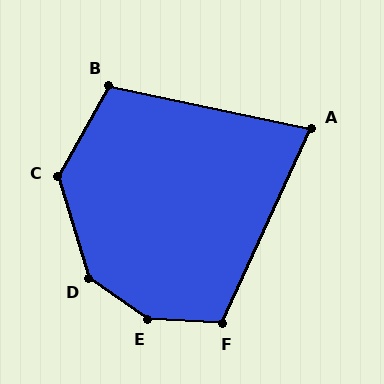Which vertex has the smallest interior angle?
A, at approximately 77 degrees.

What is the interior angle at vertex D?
Approximately 141 degrees (obtuse).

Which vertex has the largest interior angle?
E, at approximately 149 degrees.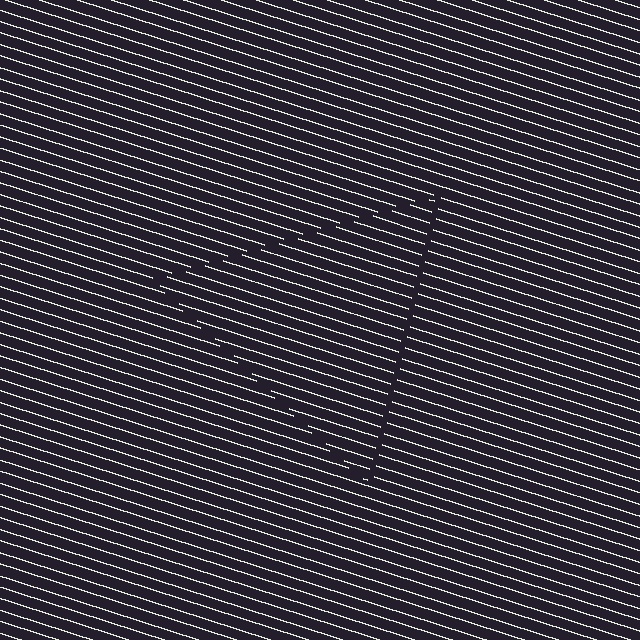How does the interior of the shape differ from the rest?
The interior of the shape contains the same grating, shifted by half a period — the contour is defined by the phase discontinuity where line-ends from the inner and outer gratings abut.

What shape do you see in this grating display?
An illusory triangle. The interior of the shape contains the same grating, shifted by half a period — the contour is defined by the phase discontinuity where line-ends from the inner and outer gratings abut.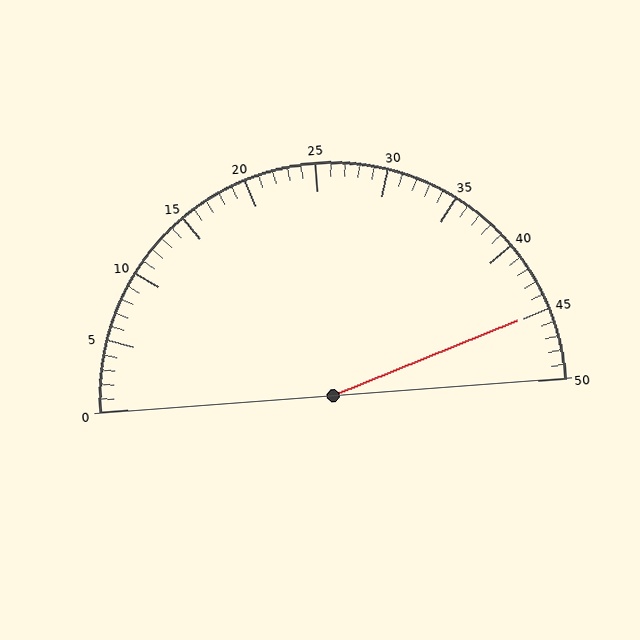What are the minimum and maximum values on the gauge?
The gauge ranges from 0 to 50.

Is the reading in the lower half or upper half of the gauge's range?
The reading is in the upper half of the range (0 to 50).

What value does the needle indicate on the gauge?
The needle indicates approximately 45.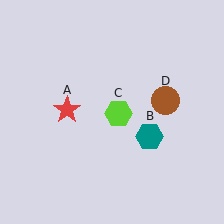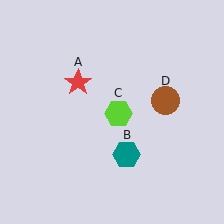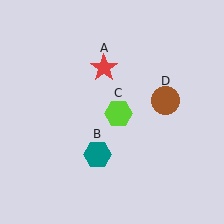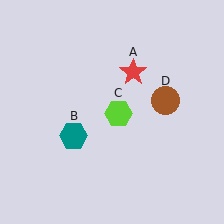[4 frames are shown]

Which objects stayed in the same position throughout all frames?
Lime hexagon (object C) and brown circle (object D) remained stationary.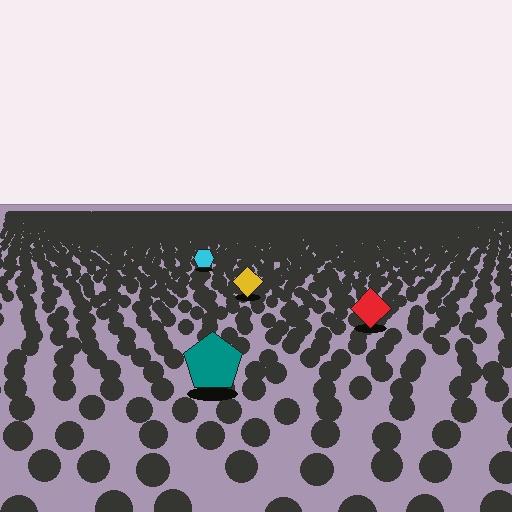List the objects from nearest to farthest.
From nearest to farthest: the teal pentagon, the red diamond, the yellow diamond, the cyan hexagon.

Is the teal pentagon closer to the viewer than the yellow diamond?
Yes. The teal pentagon is closer — you can tell from the texture gradient: the ground texture is coarser near it.